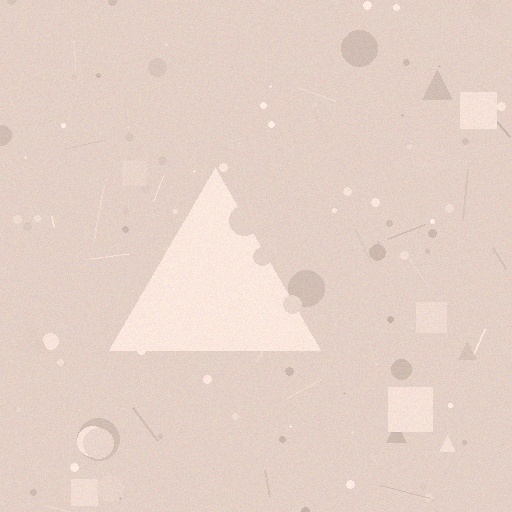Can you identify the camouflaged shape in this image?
The camouflaged shape is a triangle.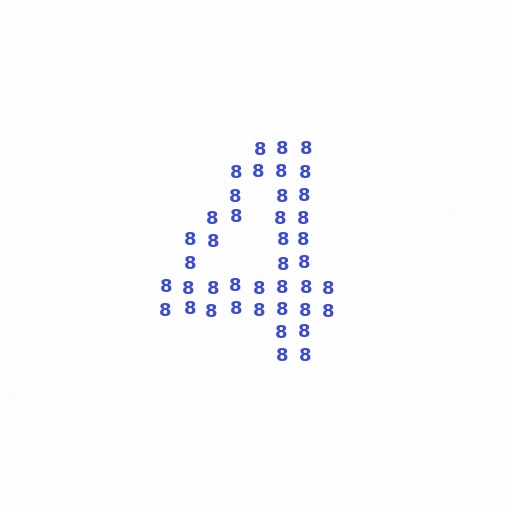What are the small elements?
The small elements are digit 8's.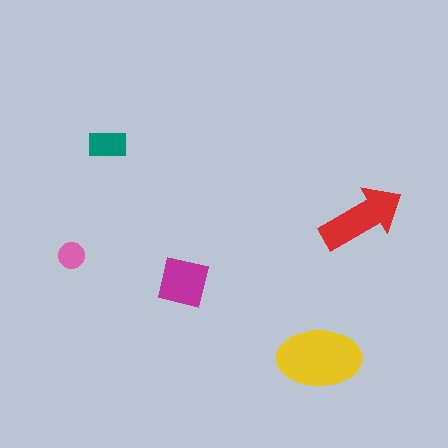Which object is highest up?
The teal rectangle is topmost.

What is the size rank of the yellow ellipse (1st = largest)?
1st.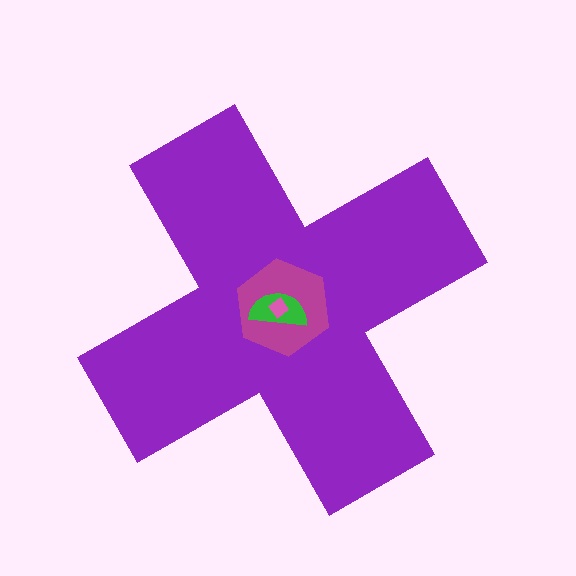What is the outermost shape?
The purple cross.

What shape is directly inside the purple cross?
The magenta hexagon.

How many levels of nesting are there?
4.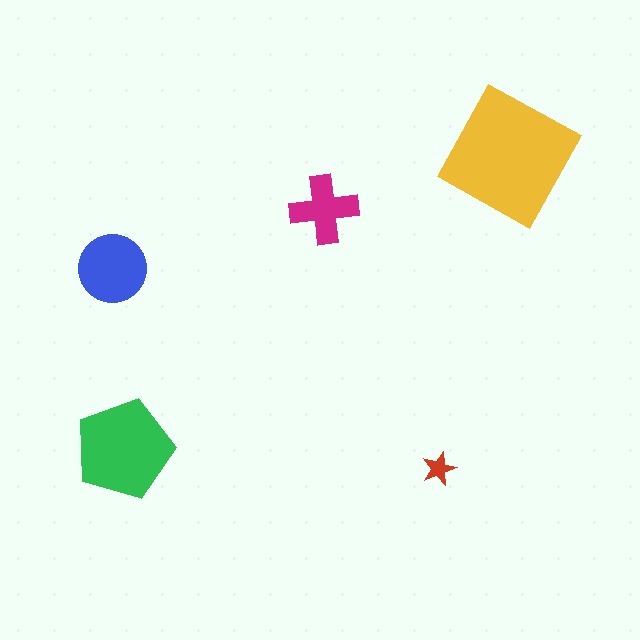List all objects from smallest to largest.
The red star, the magenta cross, the blue circle, the green pentagon, the yellow square.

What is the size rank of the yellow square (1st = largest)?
1st.